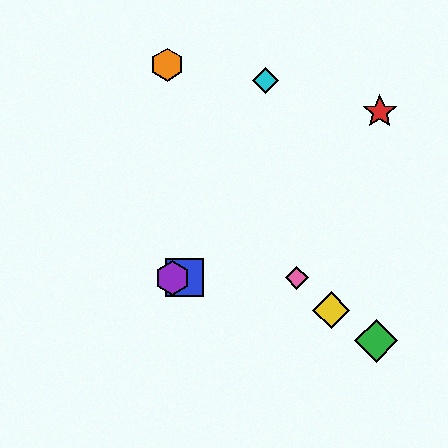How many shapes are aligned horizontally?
3 shapes (the blue square, the purple hexagon, the pink diamond) are aligned horizontally.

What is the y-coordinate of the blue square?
The blue square is at y≈278.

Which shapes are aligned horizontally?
The blue square, the purple hexagon, the pink diamond are aligned horizontally.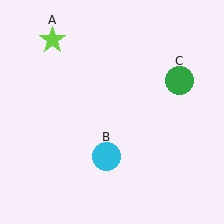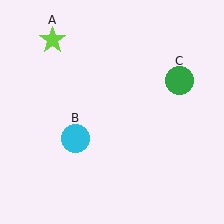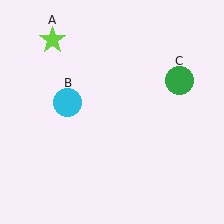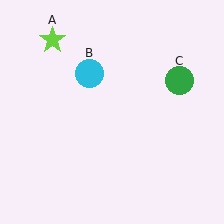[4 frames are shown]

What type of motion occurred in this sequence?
The cyan circle (object B) rotated clockwise around the center of the scene.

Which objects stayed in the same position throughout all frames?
Lime star (object A) and green circle (object C) remained stationary.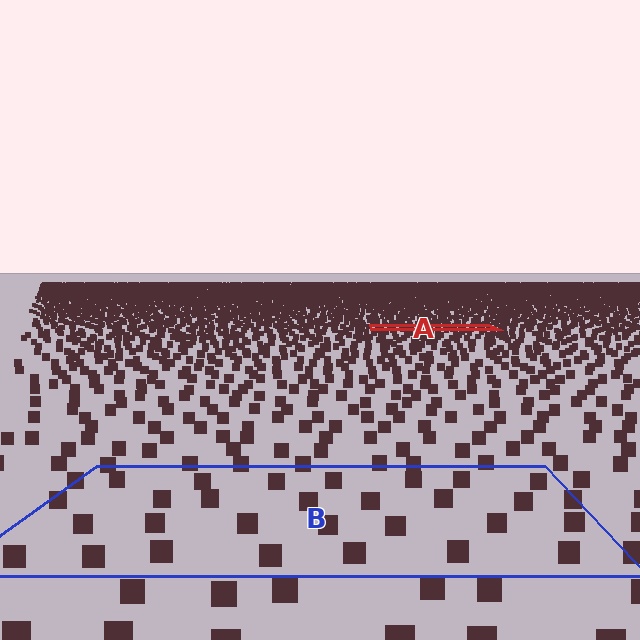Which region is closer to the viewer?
Region B is closer. The texture elements there are larger and more spread out.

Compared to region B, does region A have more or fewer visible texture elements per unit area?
Region A has more texture elements per unit area — they are packed more densely because it is farther away.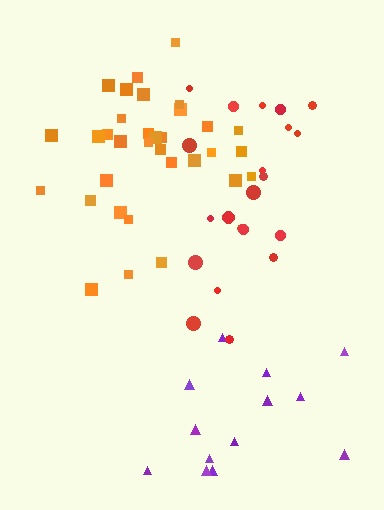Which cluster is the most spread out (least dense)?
Purple.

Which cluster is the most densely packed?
Orange.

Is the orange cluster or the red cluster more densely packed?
Orange.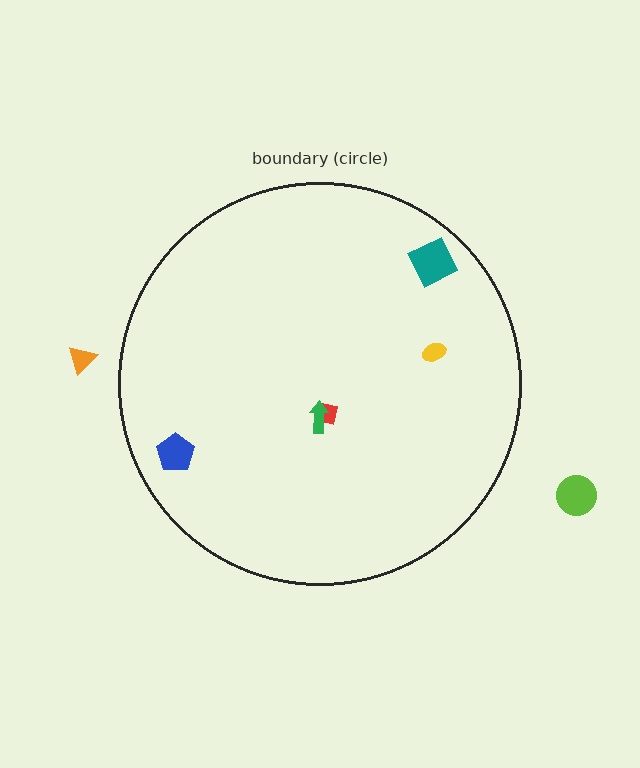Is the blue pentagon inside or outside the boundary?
Inside.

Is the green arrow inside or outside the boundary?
Inside.